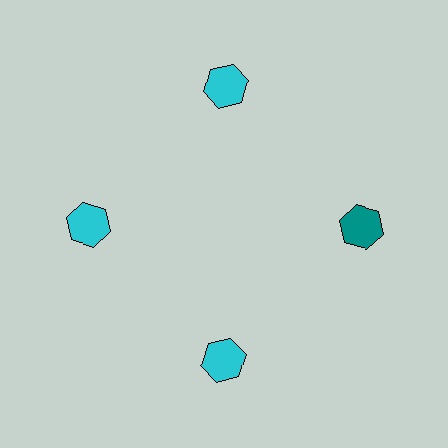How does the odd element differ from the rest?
It has a different color: teal instead of cyan.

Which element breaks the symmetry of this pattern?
The teal hexagon at roughly the 3 o'clock position breaks the symmetry. All other shapes are cyan hexagons.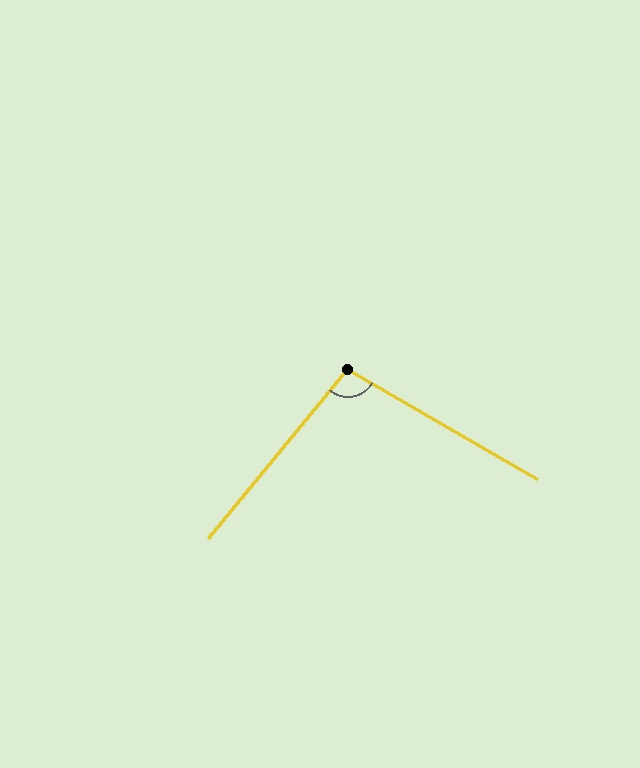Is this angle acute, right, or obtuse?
It is obtuse.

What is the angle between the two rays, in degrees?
Approximately 99 degrees.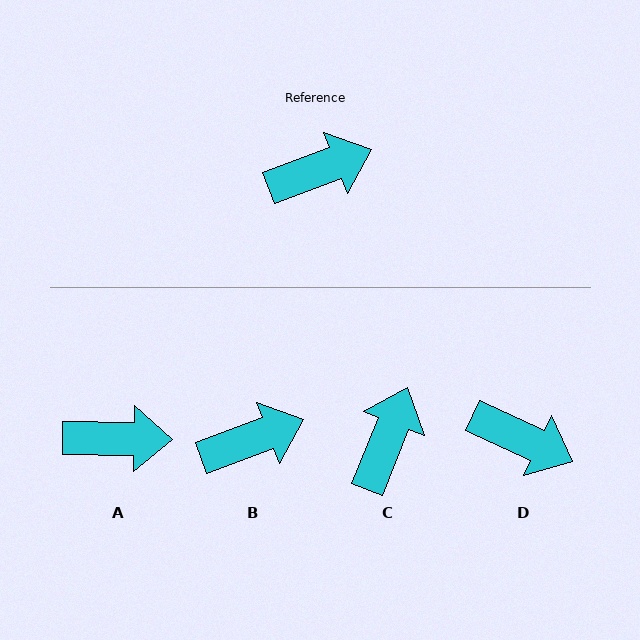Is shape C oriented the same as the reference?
No, it is off by about 48 degrees.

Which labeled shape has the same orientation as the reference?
B.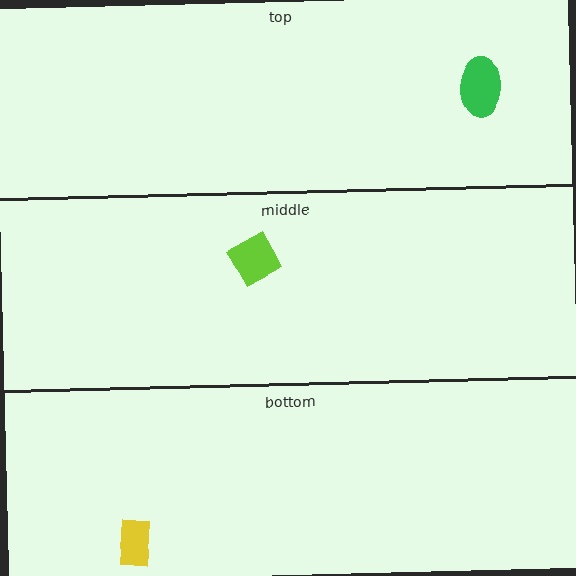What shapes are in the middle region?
The lime square.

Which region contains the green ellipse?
The top region.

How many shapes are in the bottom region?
1.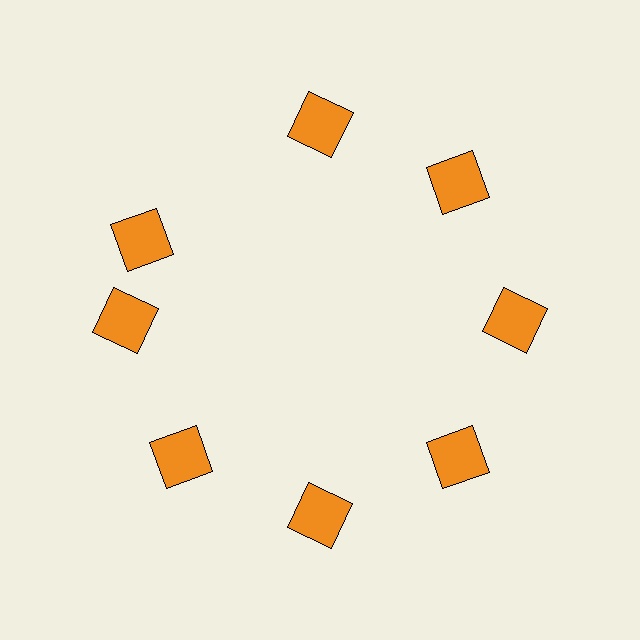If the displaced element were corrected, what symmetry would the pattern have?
It would have 8-fold rotational symmetry — the pattern would map onto itself every 45 degrees.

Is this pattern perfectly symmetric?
No. The 8 orange squares are arranged in a ring, but one element near the 10 o'clock position is rotated out of alignment along the ring, breaking the 8-fold rotational symmetry.